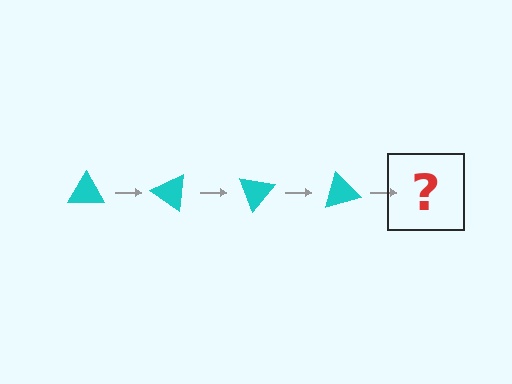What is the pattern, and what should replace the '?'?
The pattern is that the triangle rotates 35 degrees each step. The '?' should be a cyan triangle rotated 140 degrees.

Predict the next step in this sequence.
The next step is a cyan triangle rotated 140 degrees.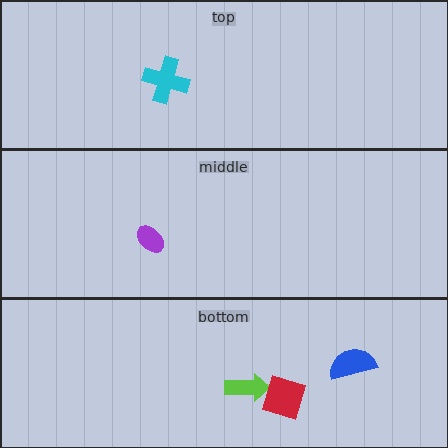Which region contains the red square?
The bottom region.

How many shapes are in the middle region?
1.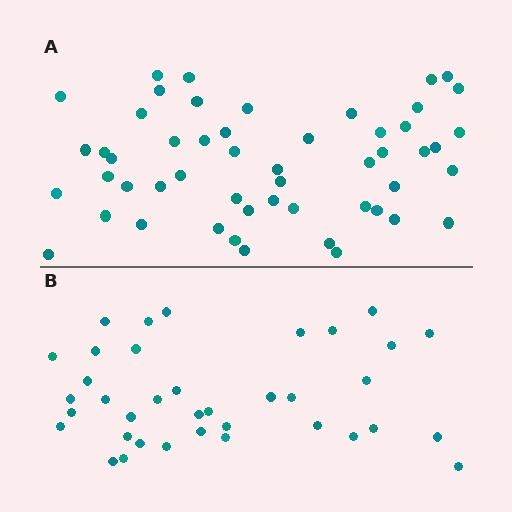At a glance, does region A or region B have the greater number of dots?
Region A (the top region) has more dots.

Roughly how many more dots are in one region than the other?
Region A has approximately 15 more dots than region B.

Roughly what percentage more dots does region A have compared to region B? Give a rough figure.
About 40% more.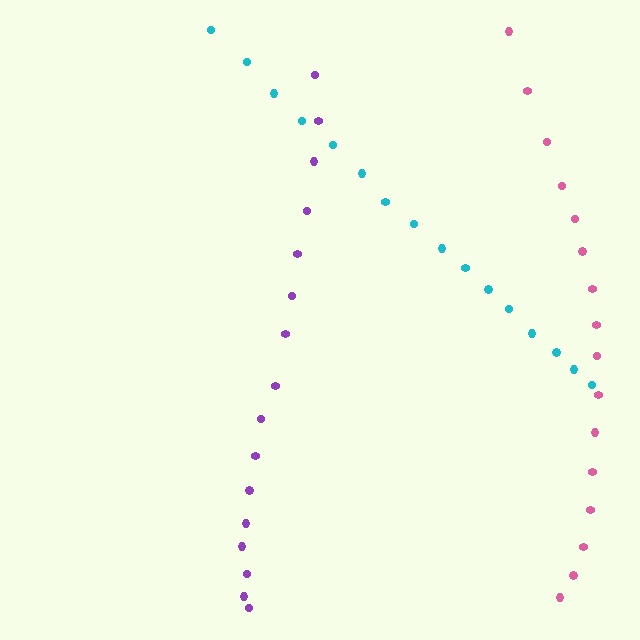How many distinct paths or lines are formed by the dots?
There are 3 distinct paths.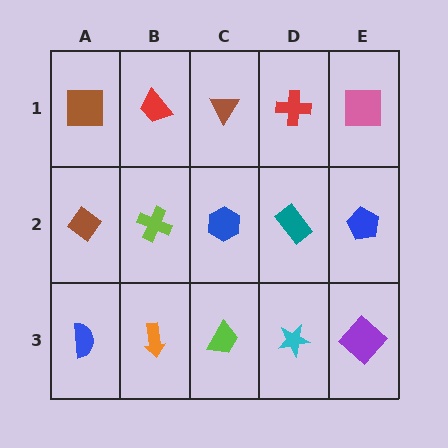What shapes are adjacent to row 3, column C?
A blue hexagon (row 2, column C), an orange arrow (row 3, column B), a cyan star (row 3, column D).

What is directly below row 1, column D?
A teal rectangle.